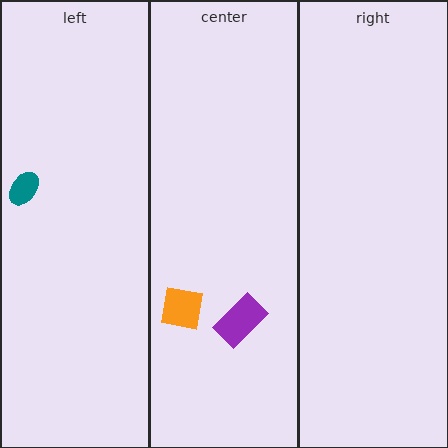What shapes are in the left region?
The teal ellipse.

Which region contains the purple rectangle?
The center region.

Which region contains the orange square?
The center region.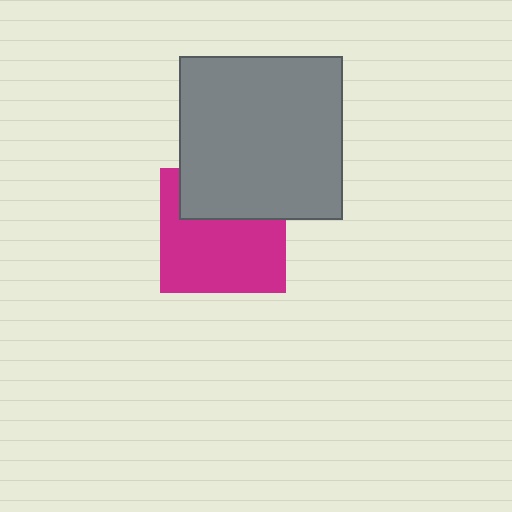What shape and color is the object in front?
The object in front is a gray square.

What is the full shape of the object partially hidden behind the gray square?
The partially hidden object is a magenta square.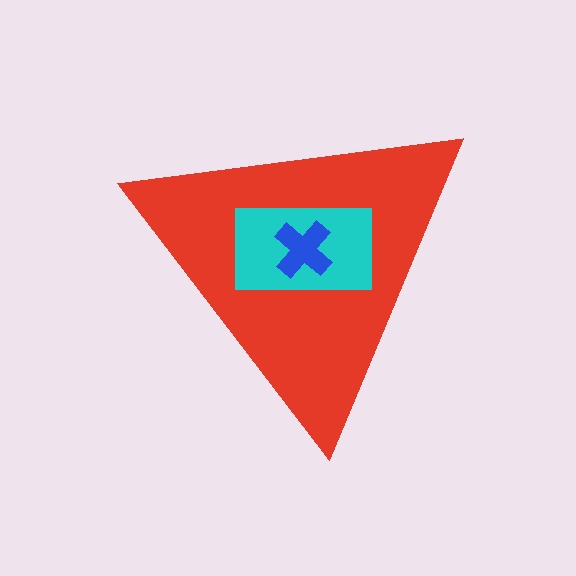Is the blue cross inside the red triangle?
Yes.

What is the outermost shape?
The red triangle.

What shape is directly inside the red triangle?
The cyan rectangle.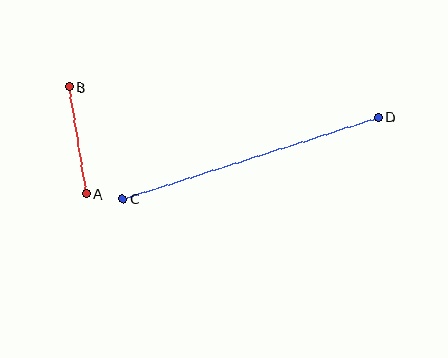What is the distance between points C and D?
The distance is approximately 268 pixels.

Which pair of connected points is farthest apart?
Points C and D are farthest apart.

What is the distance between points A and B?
The distance is approximately 108 pixels.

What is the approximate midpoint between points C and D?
The midpoint is at approximately (250, 158) pixels.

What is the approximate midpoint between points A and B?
The midpoint is at approximately (78, 140) pixels.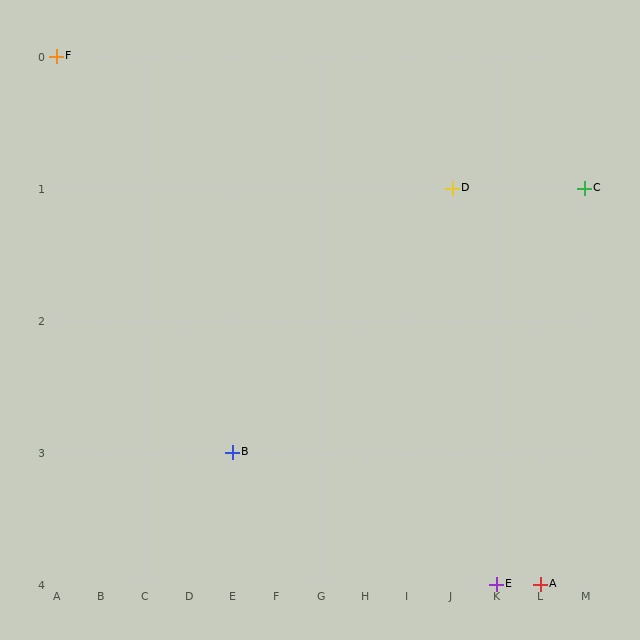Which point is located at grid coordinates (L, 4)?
Point A is at (L, 4).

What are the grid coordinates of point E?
Point E is at grid coordinates (K, 4).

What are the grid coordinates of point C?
Point C is at grid coordinates (M, 1).